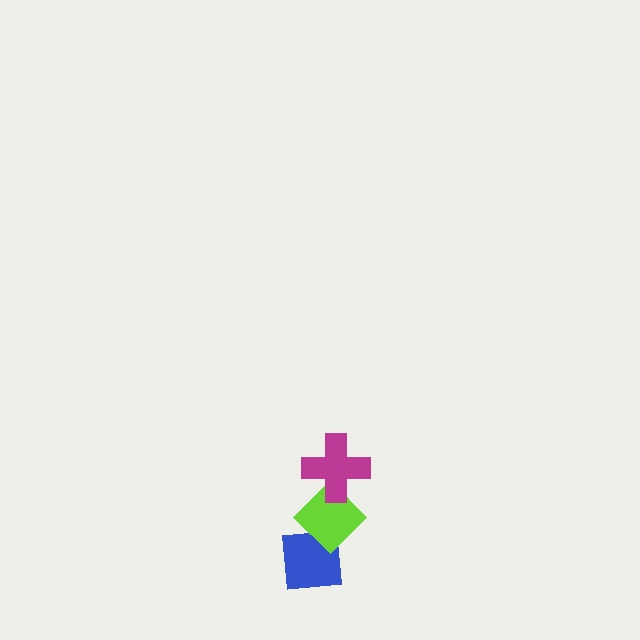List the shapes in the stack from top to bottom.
From top to bottom: the magenta cross, the lime diamond, the blue square.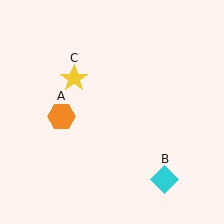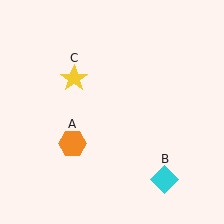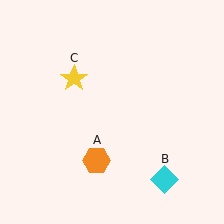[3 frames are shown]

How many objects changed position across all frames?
1 object changed position: orange hexagon (object A).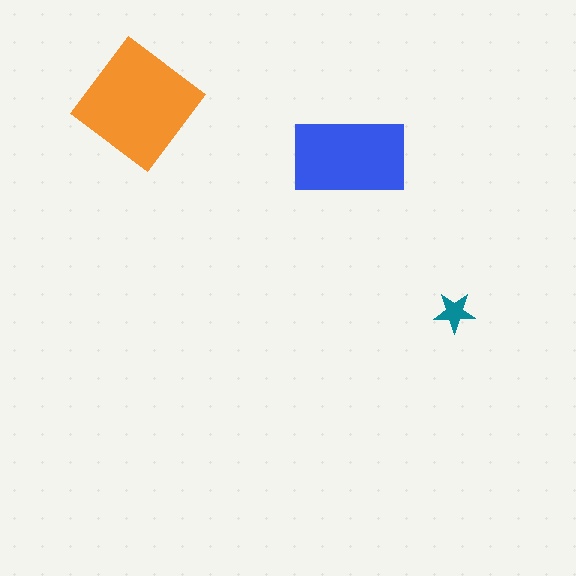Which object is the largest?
The orange diamond.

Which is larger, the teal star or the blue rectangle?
The blue rectangle.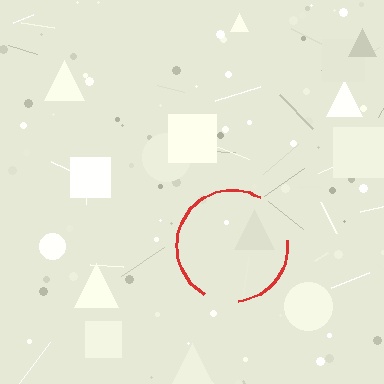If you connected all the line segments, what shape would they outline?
They would outline a circle.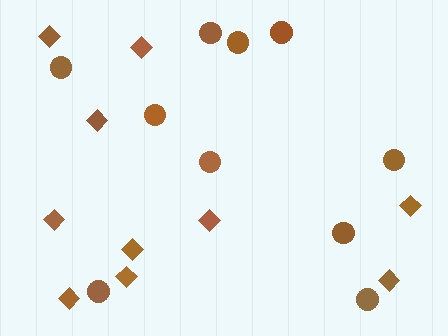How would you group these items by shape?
There are 2 groups: one group of circles (10) and one group of diamonds (10).